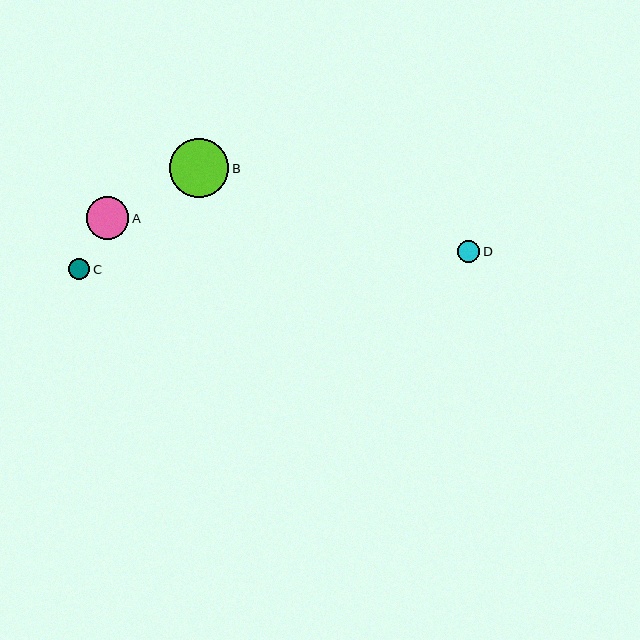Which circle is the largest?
Circle B is the largest with a size of approximately 59 pixels.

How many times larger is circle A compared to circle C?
Circle A is approximately 2.0 times the size of circle C.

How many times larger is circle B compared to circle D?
Circle B is approximately 2.7 times the size of circle D.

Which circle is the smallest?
Circle C is the smallest with a size of approximately 21 pixels.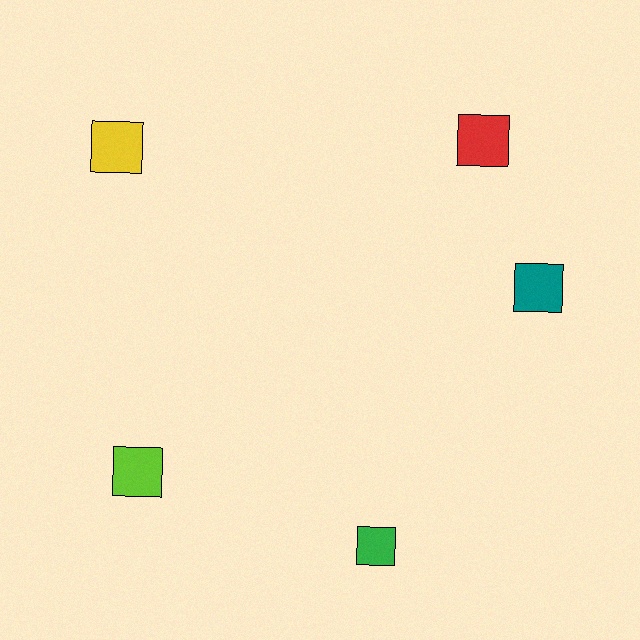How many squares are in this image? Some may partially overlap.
There are 5 squares.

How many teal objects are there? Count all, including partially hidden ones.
There is 1 teal object.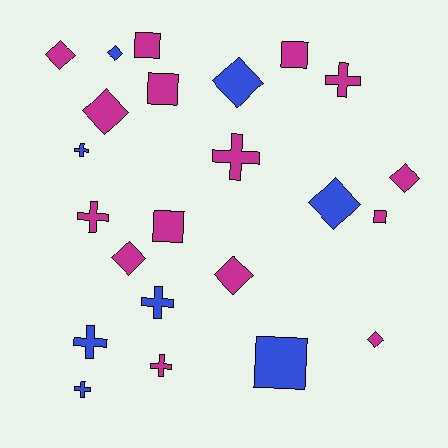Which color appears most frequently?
Magenta, with 15 objects.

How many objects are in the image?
There are 23 objects.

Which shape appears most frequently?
Diamond, with 9 objects.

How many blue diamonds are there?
There are 3 blue diamonds.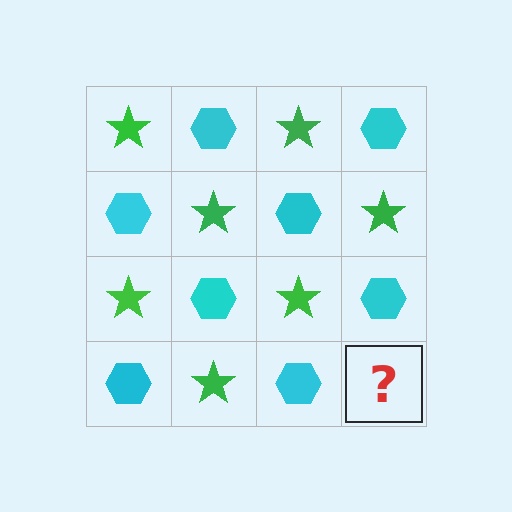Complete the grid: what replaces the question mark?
The question mark should be replaced with a green star.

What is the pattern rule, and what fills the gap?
The rule is that it alternates green star and cyan hexagon in a checkerboard pattern. The gap should be filled with a green star.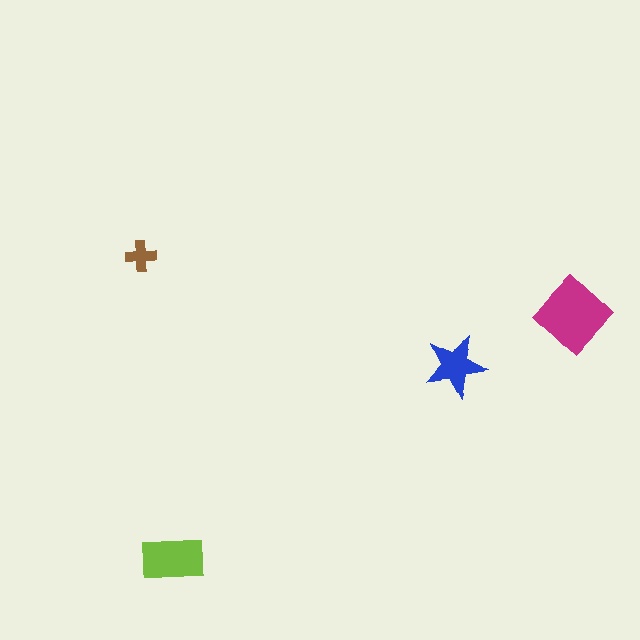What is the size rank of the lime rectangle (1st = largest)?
2nd.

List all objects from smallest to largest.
The brown cross, the blue star, the lime rectangle, the magenta diamond.